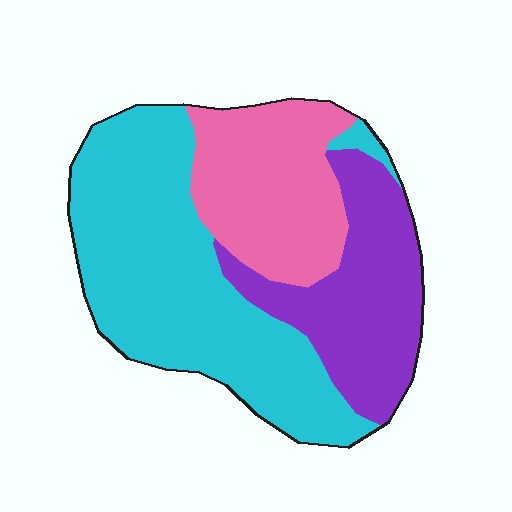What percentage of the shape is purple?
Purple covers around 25% of the shape.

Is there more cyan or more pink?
Cyan.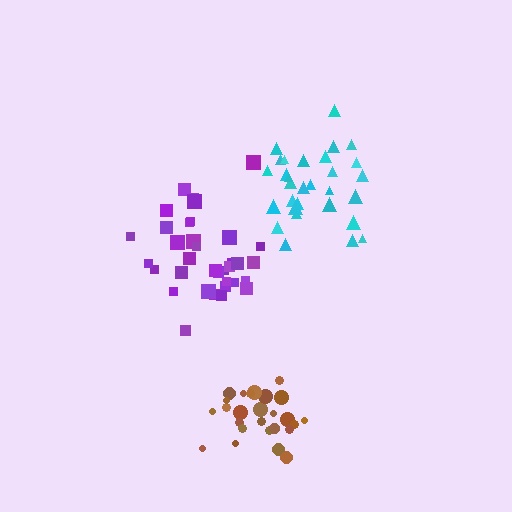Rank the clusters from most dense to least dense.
brown, purple, cyan.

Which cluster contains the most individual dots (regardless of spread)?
Purple (35).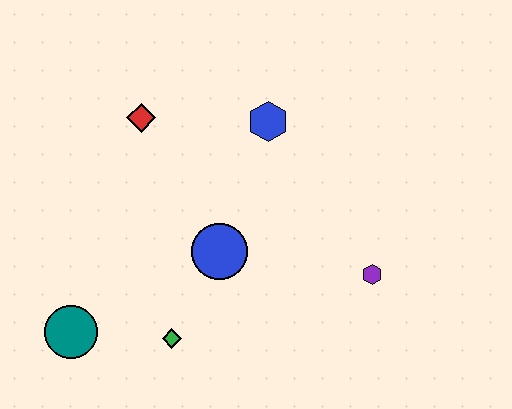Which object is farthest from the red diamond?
The purple hexagon is farthest from the red diamond.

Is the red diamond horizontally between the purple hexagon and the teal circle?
Yes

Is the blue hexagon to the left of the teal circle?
No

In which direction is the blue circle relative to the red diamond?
The blue circle is below the red diamond.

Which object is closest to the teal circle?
The green diamond is closest to the teal circle.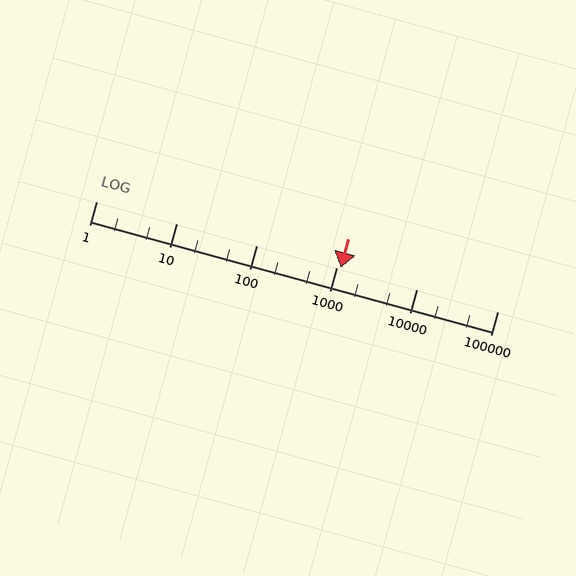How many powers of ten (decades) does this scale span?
The scale spans 5 decades, from 1 to 100000.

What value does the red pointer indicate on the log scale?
The pointer indicates approximately 1100.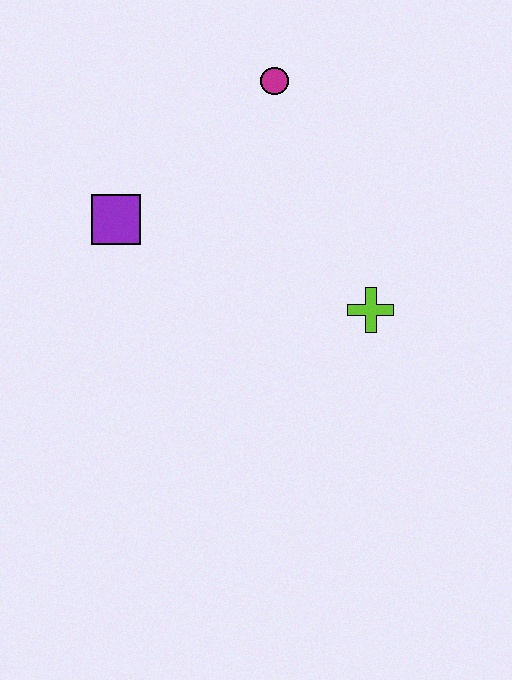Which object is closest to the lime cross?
The magenta circle is closest to the lime cross.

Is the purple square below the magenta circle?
Yes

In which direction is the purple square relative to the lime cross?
The purple square is to the left of the lime cross.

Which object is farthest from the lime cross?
The purple square is farthest from the lime cross.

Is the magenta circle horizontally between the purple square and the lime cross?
Yes